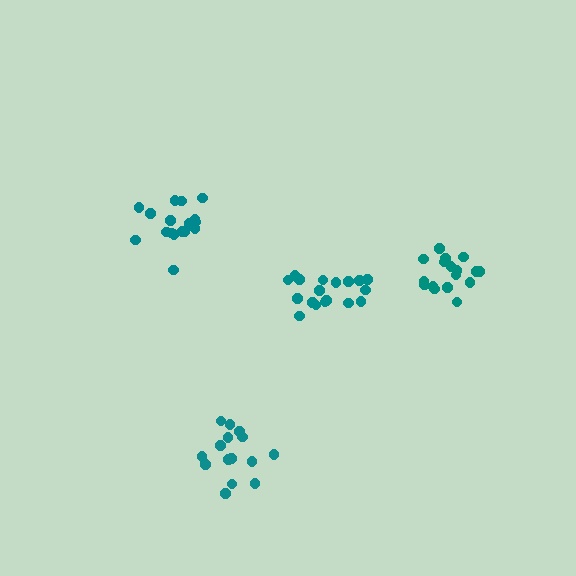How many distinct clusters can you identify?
There are 4 distinct clusters.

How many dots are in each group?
Group 1: 17 dots, Group 2: 17 dots, Group 3: 15 dots, Group 4: 18 dots (67 total).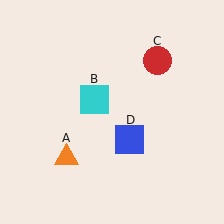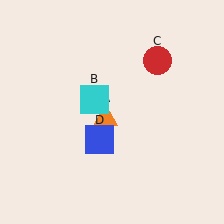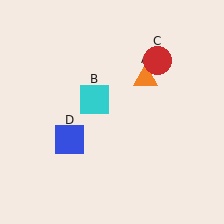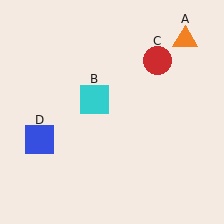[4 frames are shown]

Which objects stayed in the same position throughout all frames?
Cyan square (object B) and red circle (object C) remained stationary.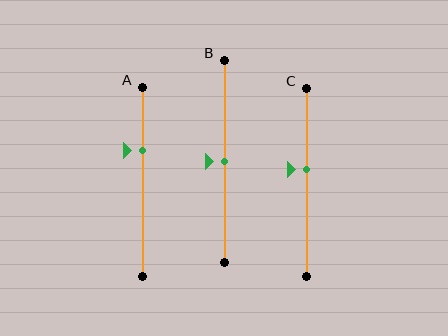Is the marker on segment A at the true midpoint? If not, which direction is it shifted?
No, the marker on segment A is shifted upward by about 17% of the segment length.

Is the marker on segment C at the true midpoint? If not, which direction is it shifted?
No, the marker on segment C is shifted upward by about 7% of the segment length.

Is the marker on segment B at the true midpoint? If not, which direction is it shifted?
Yes, the marker on segment B is at the true midpoint.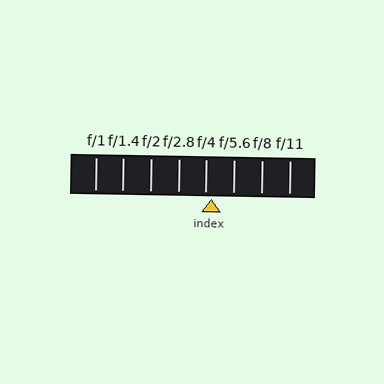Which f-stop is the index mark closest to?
The index mark is closest to f/4.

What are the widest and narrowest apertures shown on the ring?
The widest aperture shown is f/1 and the narrowest is f/11.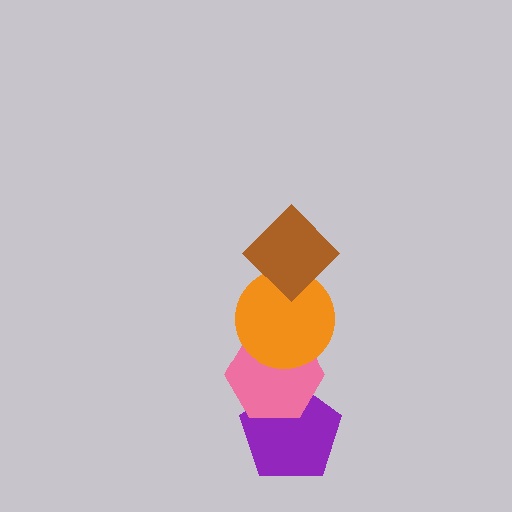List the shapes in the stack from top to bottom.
From top to bottom: the brown diamond, the orange circle, the pink hexagon, the purple pentagon.